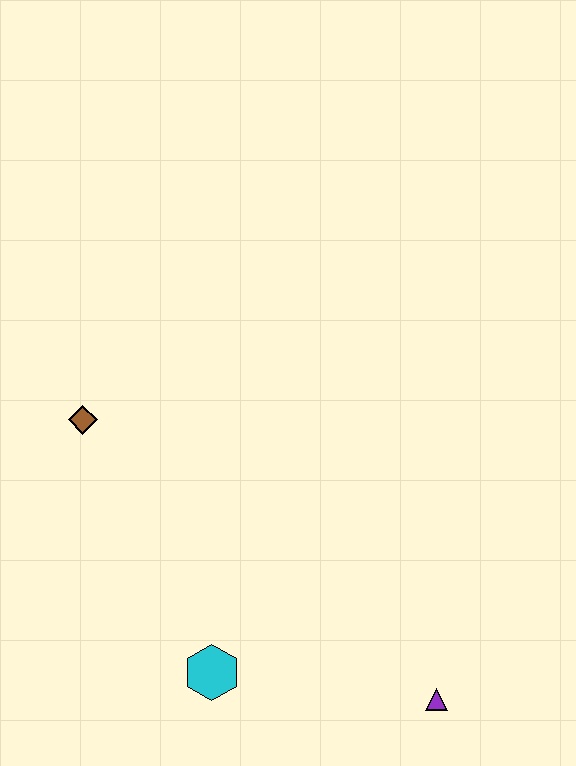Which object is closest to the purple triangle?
The cyan hexagon is closest to the purple triangle.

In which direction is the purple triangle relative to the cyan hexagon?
The purple triangle is to the right of the cyan hexagon.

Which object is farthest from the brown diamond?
The purple triangle is farthest from the brown diamond.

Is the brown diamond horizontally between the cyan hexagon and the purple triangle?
No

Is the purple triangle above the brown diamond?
No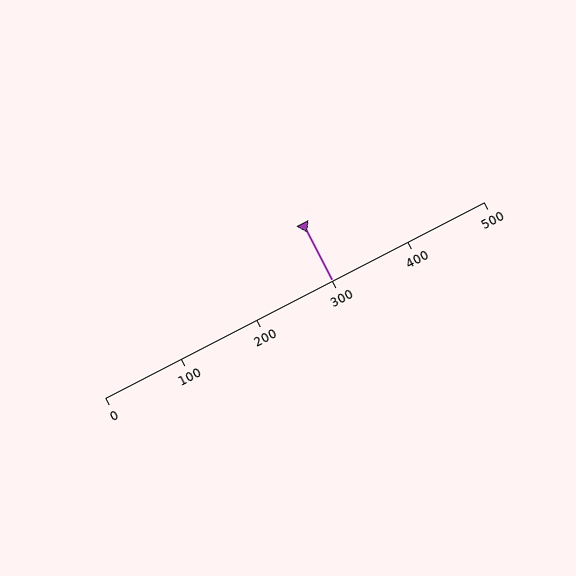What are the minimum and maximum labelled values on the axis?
The axis runs from 0 to 500.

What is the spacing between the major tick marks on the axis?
The major ticks are spaced 100 apart.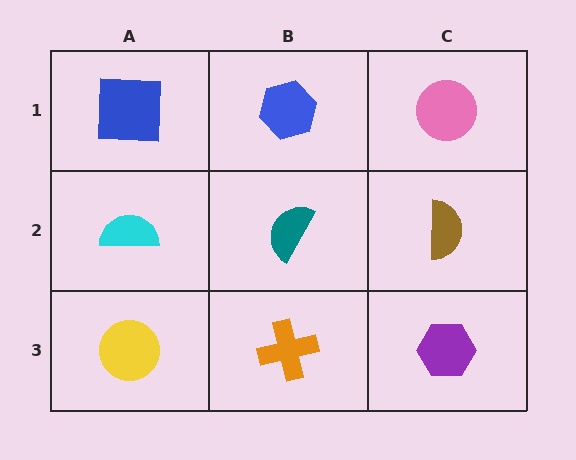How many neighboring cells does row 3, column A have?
2.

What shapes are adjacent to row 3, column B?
A teal semicircle (row 2, column B), a yellow circle (row 3, column A), a purple hexagon (row 3, column C).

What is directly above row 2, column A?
A blue square.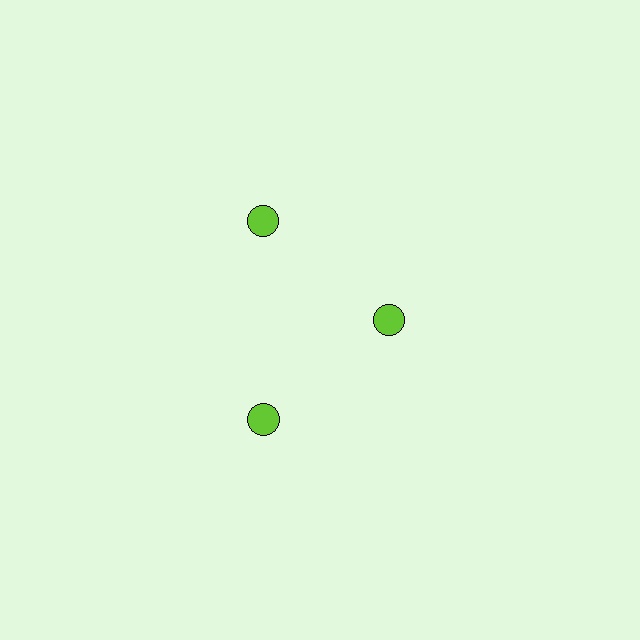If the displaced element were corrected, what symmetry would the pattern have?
It would have 3-fold rotational symmetry — the pattern would map onto itself every 120 degrees.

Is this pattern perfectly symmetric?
No. The 3 lime circles are arranged in a ring, but one element near the 3 o'clock position is pulled inward toward the center, breaking the 3-fold rotational symmetry.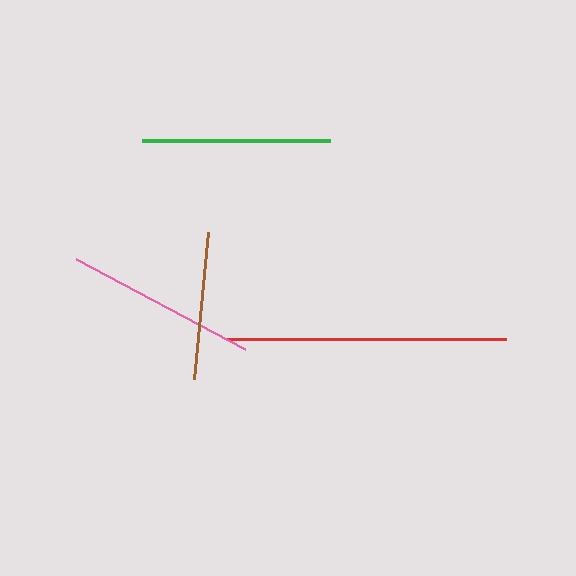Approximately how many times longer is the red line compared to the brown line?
The red line is approximately 1.9 times the length of the brown line.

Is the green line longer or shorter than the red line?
The red line is longer than the green line.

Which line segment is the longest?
The red line is the longest at approximately 278 pixels.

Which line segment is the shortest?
The brown line is the shortest at approximately 147 pixels.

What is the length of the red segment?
The red segment is approximately 278 pixels long.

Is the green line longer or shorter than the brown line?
The green line is longer than the brown line.